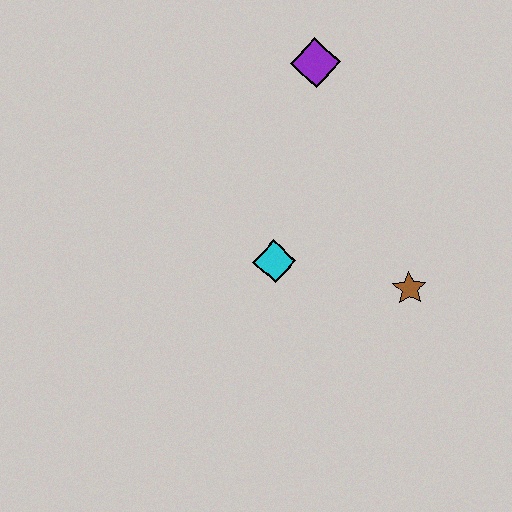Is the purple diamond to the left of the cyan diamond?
No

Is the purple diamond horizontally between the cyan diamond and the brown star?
Yes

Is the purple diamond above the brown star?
Yes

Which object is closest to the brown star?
The cyan diamond is closest to the brown star.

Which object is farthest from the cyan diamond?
The purple diamond is farthest from the cyan diamond.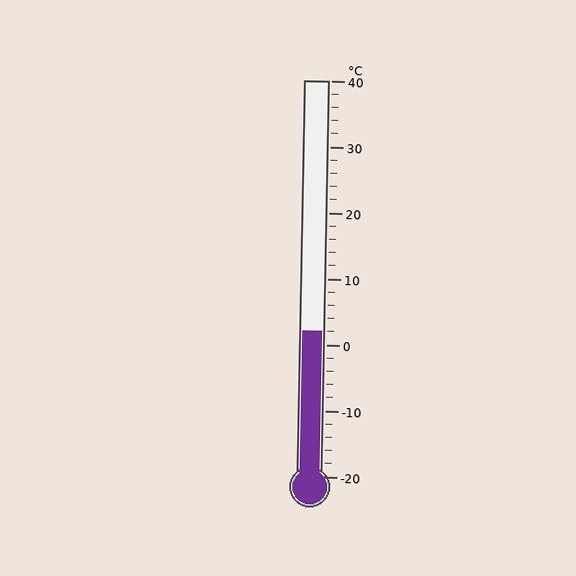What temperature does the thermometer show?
The thermometer shows approximately 2°C.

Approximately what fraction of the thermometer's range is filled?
The thermometer is filled to approximately 35% of its range.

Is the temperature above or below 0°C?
The temperature is above 0°C.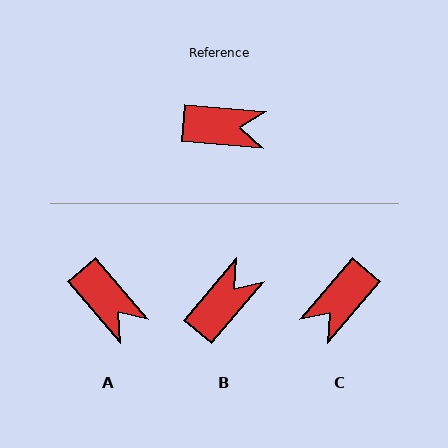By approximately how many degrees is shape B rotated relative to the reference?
Approximately 55 degrees counter-clockwise.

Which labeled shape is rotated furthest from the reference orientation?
C, about 126 degrees away.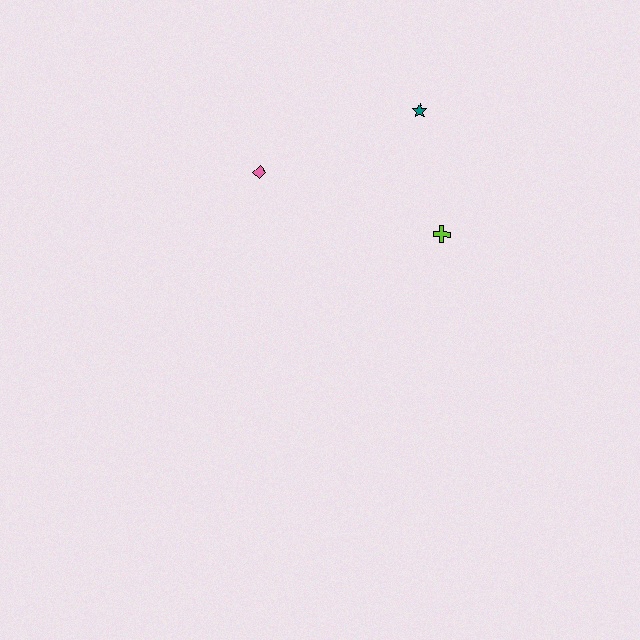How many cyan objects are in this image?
There are no cyan objects.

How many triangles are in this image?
There are no triangles.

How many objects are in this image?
There are 3 objects.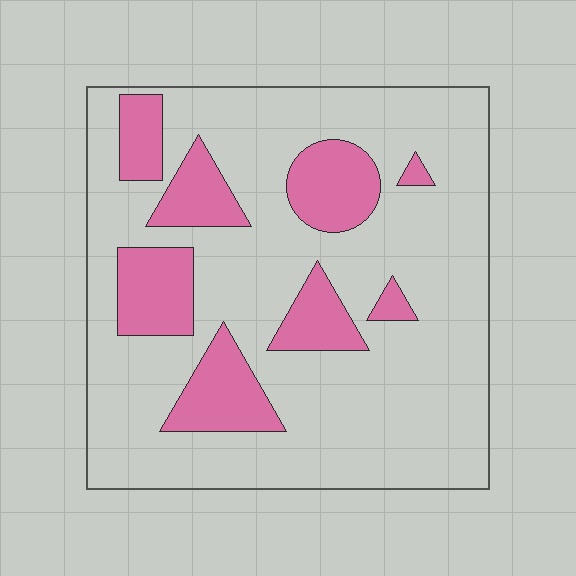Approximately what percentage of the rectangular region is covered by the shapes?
Approximately 20%.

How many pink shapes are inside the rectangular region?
8.